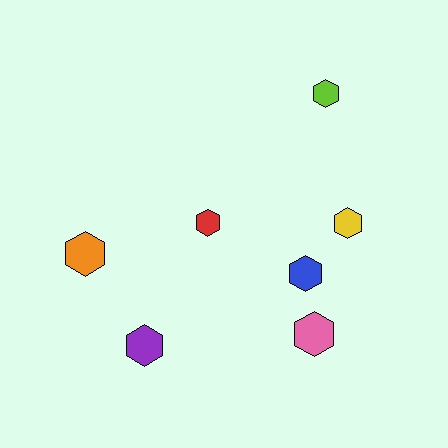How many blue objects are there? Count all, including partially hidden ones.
There is 1 blue object.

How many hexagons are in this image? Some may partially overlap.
There are 7 hexagons.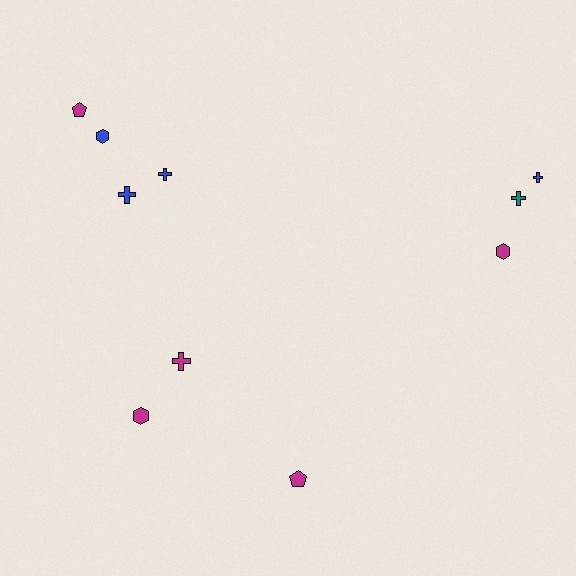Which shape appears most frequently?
Cross, with 5 objects.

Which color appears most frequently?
Magenta, with 5 objects.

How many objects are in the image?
There are 10 objects.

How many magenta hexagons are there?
There are 2 magenta hexagons.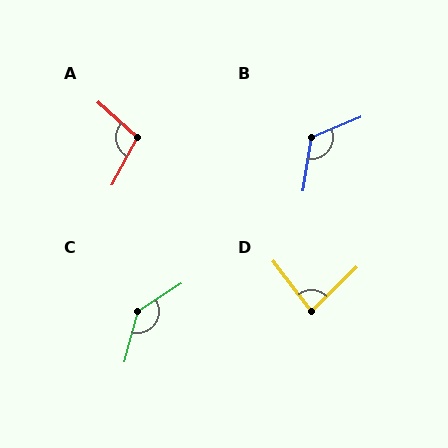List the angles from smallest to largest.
D (83°), A (103°), B (121°), C (138°).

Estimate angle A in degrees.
Approximately 103 degrees.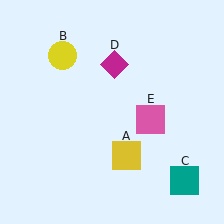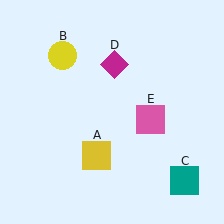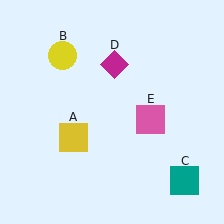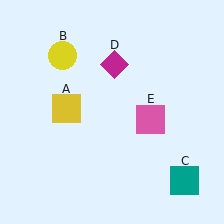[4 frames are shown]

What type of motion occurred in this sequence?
The yellow square (object A) rotated clockwise around the center of the scene.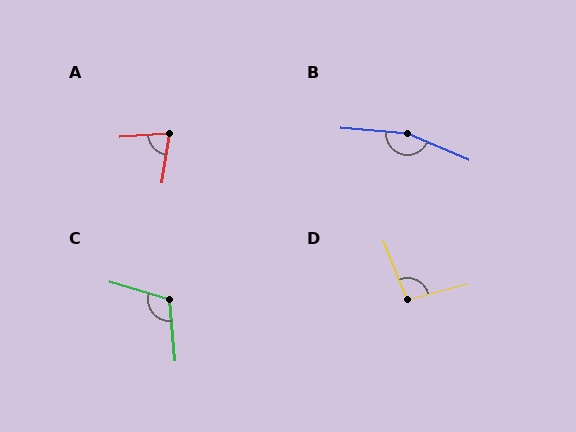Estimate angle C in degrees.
Approximately 112 degrees.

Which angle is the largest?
B, at approximately 161 degrees.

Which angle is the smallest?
A, at approximately 77 degrees.